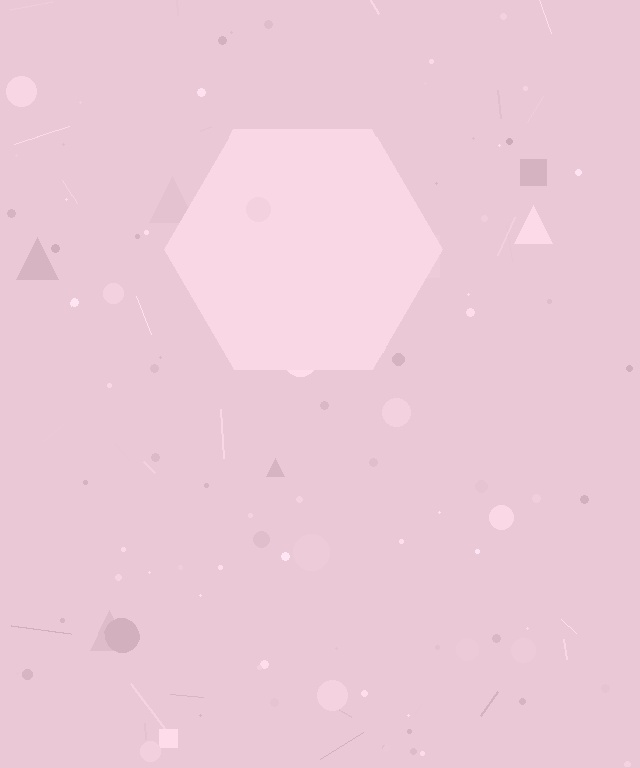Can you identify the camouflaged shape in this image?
The camouflaged shape is a hexagon.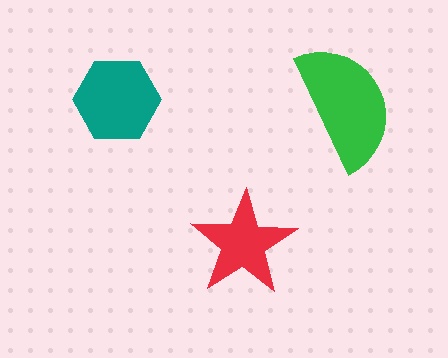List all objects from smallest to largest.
The red star, the teal hexagon, the green semicircle.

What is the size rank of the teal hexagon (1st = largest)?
2nd.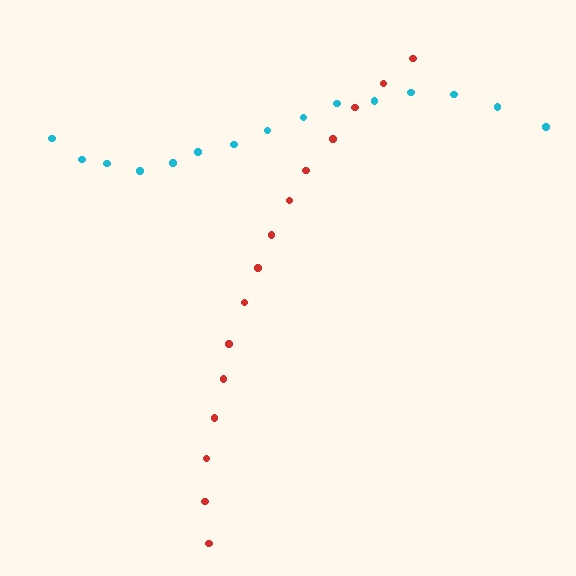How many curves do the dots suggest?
There are 2 distinct paths.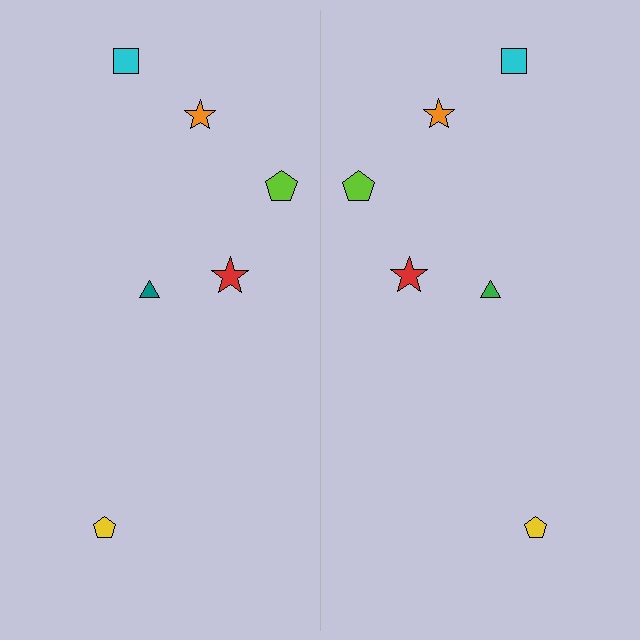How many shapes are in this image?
There are 12 shapes in this image.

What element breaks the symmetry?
The green triangle on the right side breaks the symmetry — its mirror counterpart is teal.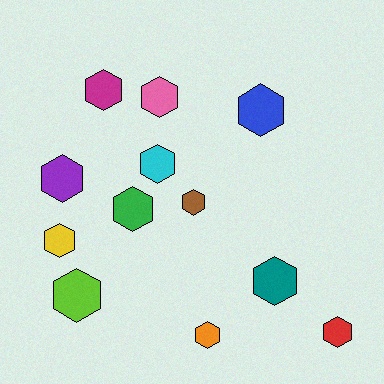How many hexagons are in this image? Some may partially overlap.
There are 12 hexagons.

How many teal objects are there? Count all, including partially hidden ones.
There is 1 teal object.